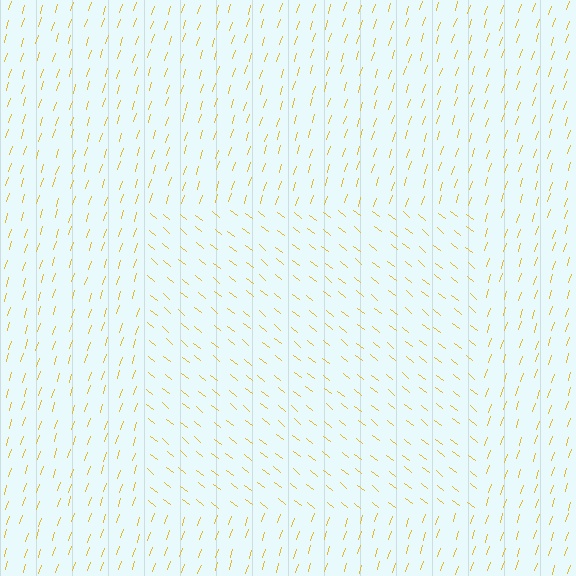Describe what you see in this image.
The image is filled with small yellow line segments. A rectangle region in the image has lines oriented differently from the surrounding lines, creating a visible texture boundary.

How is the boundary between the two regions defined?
The boundary is defined purely by a change in line orientation (approximately 69 degrees difference). All lines are the same color and thickness.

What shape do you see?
I see a rectangle.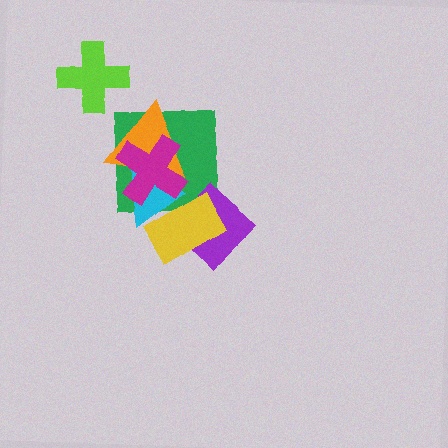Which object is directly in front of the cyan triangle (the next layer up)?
The orange triangle is directly in front of the cyan triangle.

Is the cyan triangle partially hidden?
Yes, it is partially covered by another shape.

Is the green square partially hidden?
Yes, it is partially covered by another shape.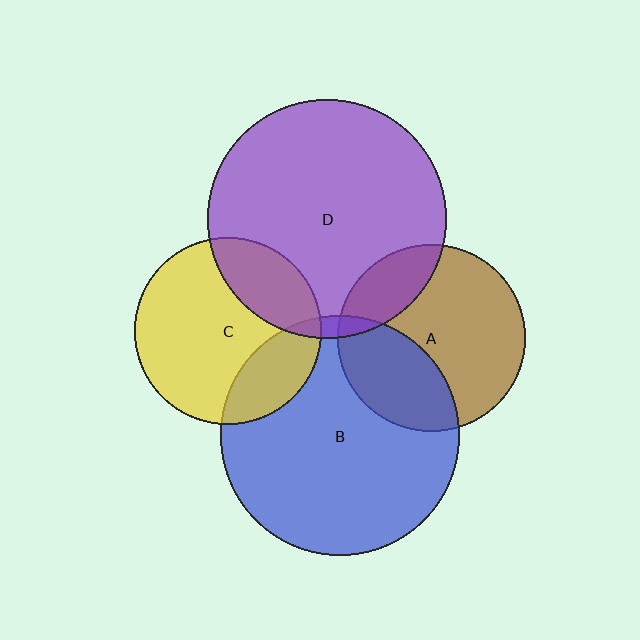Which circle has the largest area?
Circle B (blue).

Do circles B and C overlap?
Yes.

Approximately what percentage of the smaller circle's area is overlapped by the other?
Approximately 20%.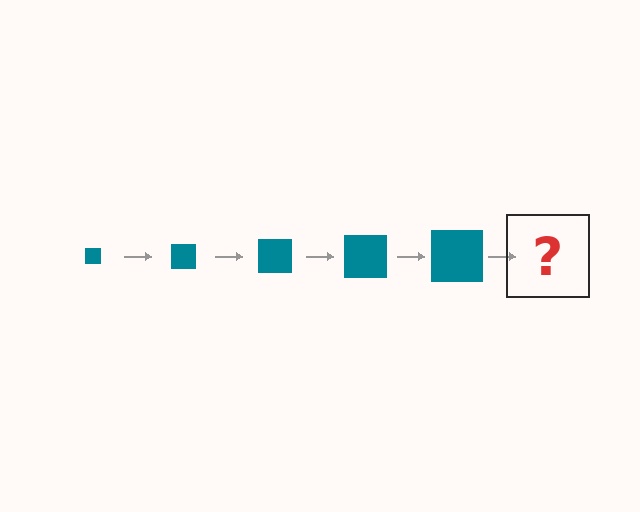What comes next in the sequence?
The next element should be a teal square, larger than the previous one.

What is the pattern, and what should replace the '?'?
The pattern is that the square gets progressively larger each step. The '?' should be a teal square, larger than the previous one.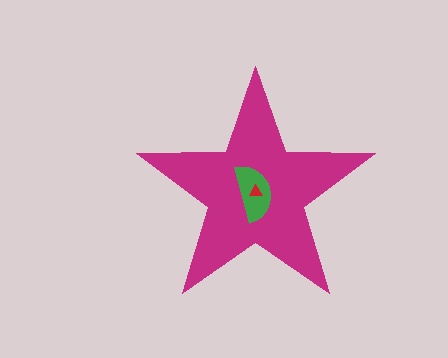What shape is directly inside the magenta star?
The green semicircle.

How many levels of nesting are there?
3.